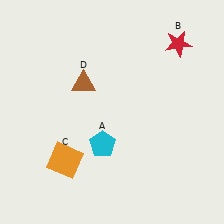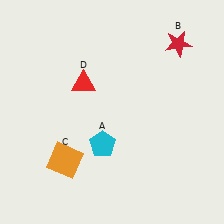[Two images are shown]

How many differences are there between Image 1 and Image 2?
There is 1 difference between the two images.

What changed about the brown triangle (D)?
In Image 1, D is brown. In Image 2, it changed to red.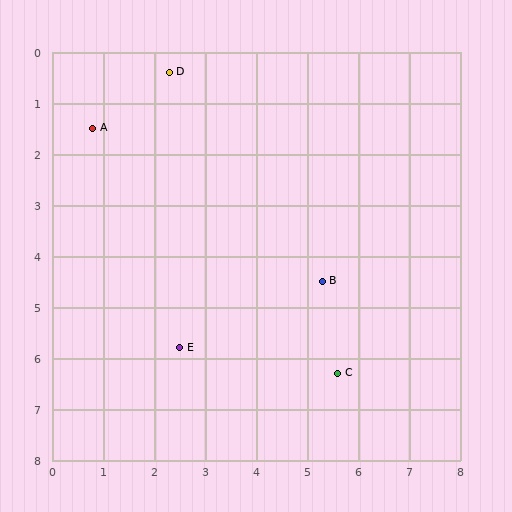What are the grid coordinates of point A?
Point A is at approximately (0.8, 1.5).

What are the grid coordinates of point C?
Point C is at approximately (5.6, 6.3).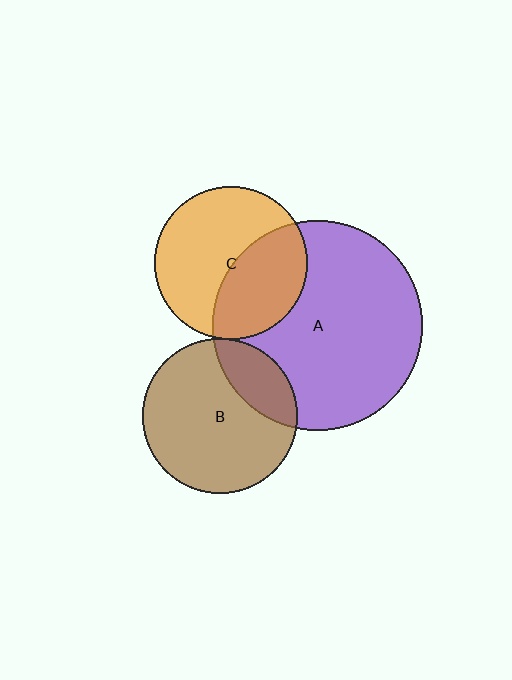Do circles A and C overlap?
Yes.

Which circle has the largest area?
Circle A (purple).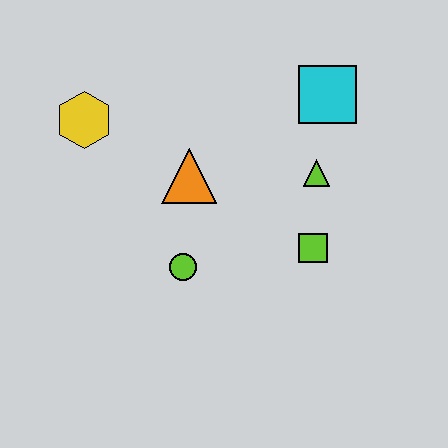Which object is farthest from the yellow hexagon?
The lime square is farthest from the yellow hexagon.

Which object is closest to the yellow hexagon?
The orange triangle is closest to the yellow hexagon.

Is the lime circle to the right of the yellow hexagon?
Yes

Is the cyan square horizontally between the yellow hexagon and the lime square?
No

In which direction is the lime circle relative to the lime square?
The lime circle is to the left of the lime square.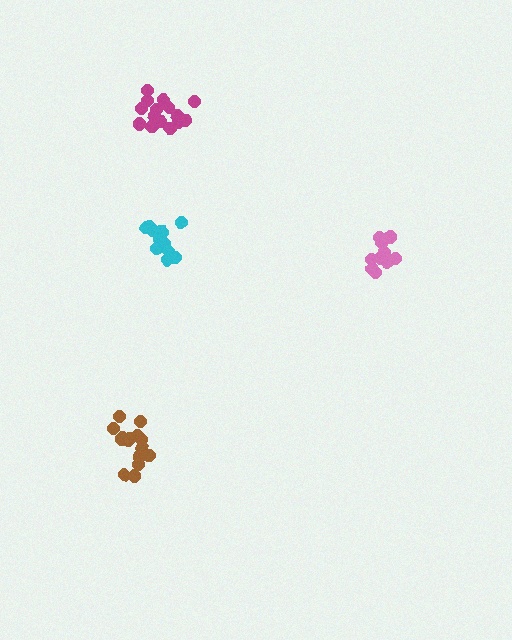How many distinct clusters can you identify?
There are 4 distinct clusters.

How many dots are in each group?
Group 1: 15 dots, Group 2: 17 dots, Group 3: 14 dots, Group 4: 11 dots (57 total).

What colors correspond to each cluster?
The clusters are colored: magenta, brown, cyan, pink.